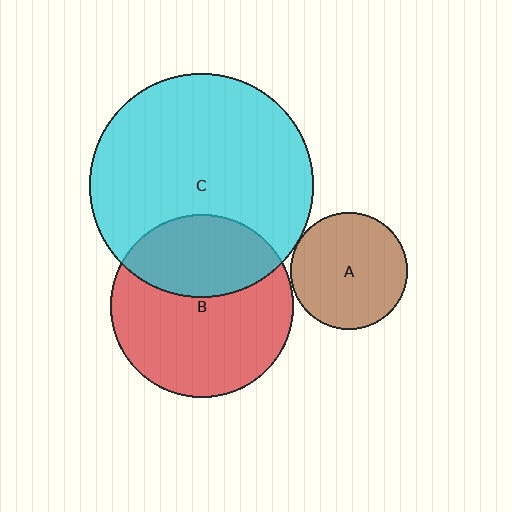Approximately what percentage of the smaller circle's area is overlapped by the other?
Approximately 35%.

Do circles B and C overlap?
Yes.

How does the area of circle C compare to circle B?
Approximately 1.5 times.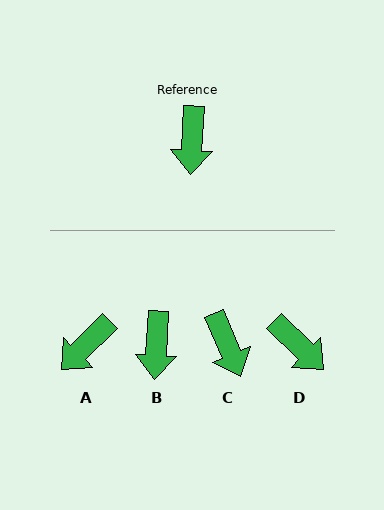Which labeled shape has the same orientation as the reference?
B.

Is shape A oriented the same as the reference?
No, it is off by about 43 degrees.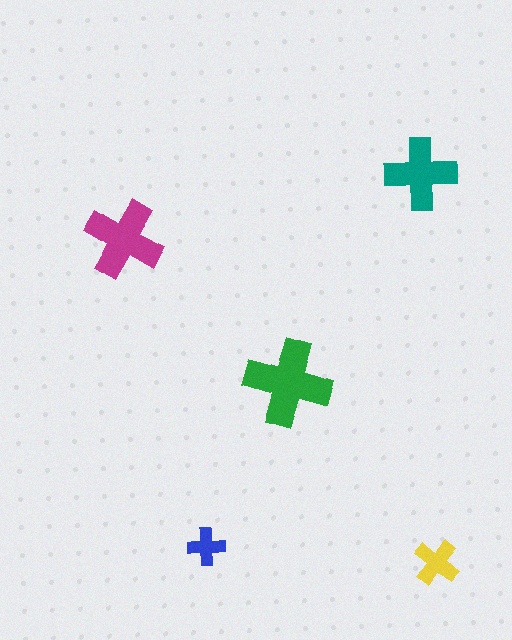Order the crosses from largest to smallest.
the green one, the magenta one, the teal one, the yellow one, the blue one.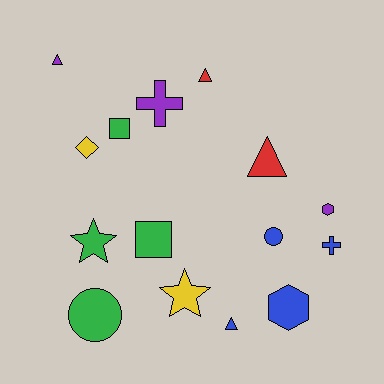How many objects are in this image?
There are 15 objects.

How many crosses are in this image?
There are 2 crosses.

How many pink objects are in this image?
There are no pink objects.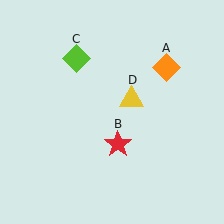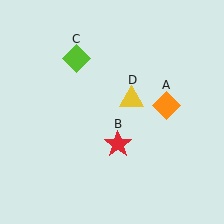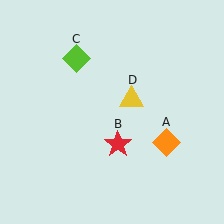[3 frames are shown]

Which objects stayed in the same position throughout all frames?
Red star (object B) and lime diamond (object C) and yellow triangle (object D) remained stationary.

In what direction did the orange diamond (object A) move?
The orange diamond (object A) moved down.